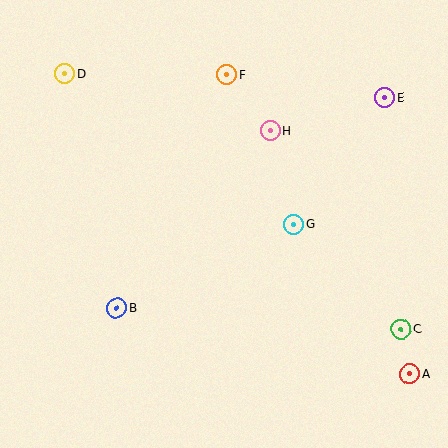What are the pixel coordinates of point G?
Point G is at (294, 224).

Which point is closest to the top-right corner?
Point E is closest to the top-right corner.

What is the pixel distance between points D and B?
The distance between D and B is 240 pixels.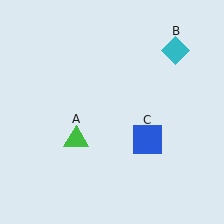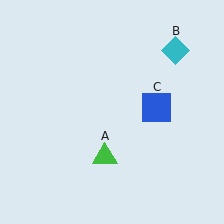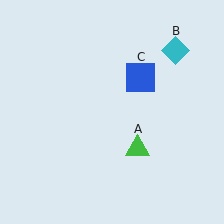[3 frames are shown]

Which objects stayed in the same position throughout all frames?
Cyan diamond (object B) remained stationary.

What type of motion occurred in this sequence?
The green triangle (object A), blue square (object C) rotated counterclockwise around the center of the scene.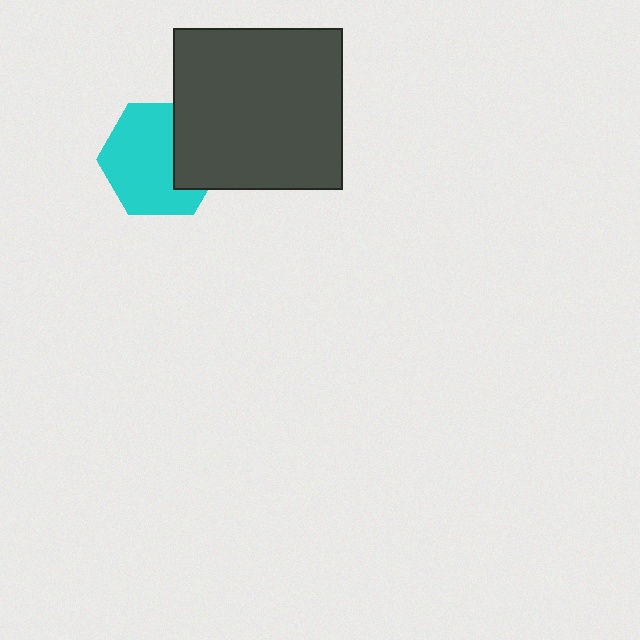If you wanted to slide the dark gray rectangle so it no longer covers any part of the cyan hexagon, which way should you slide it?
Slide it right — that is the most direct way to separate the two shapes.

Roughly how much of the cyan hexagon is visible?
Most of it is visible (roughly 69%).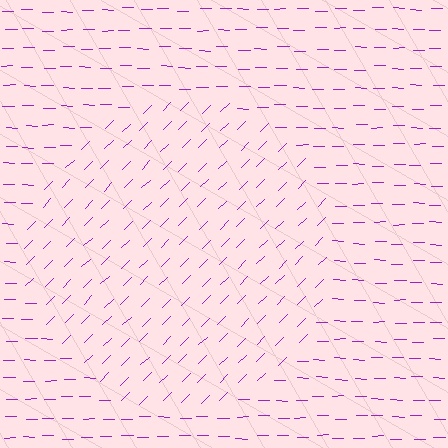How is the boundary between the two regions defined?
The boundary is defined purely by a change in line orientation (approximately 45 degrees difference). All lines are the same color and thickness.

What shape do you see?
I see a circle.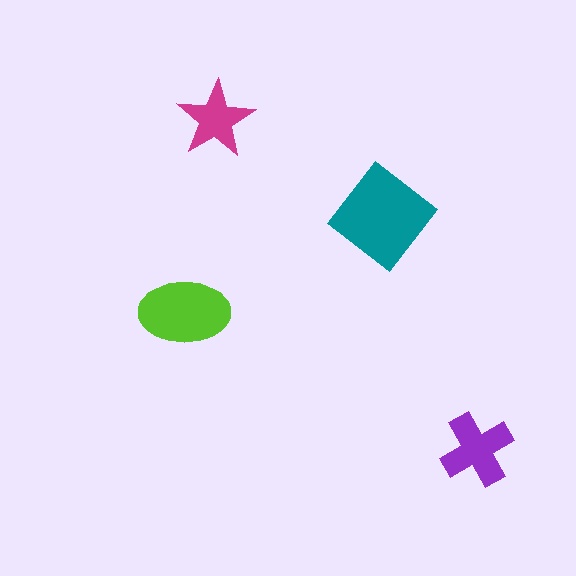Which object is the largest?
The teal diamond.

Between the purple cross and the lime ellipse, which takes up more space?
The lime ellipse.